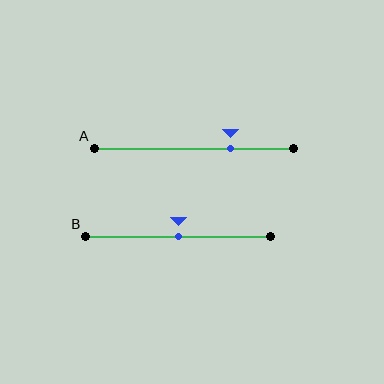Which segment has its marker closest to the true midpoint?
Segment B has its marker closest to the true midpoint.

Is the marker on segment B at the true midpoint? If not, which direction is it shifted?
Yes, the marker on segment B is at the true midpoint.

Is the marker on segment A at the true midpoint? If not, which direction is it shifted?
No, the marker on segment A is shifted to the right by about 19% of the segment length.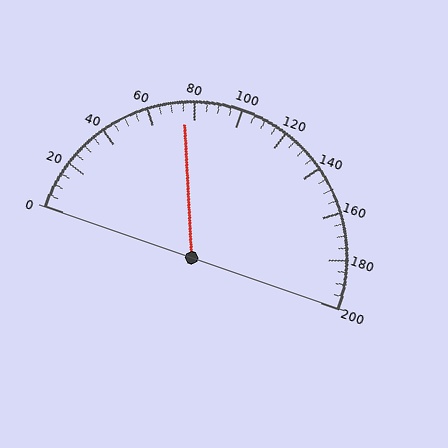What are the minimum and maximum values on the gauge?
The gauge ranges from 0 to 200.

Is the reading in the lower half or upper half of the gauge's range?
The reading is in the lower half of the range (0 to 200).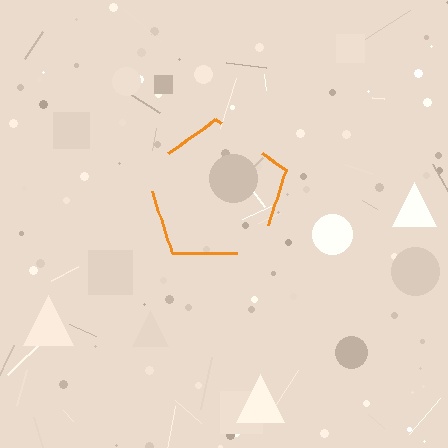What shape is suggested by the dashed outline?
The dashed outline suggests a pentagon.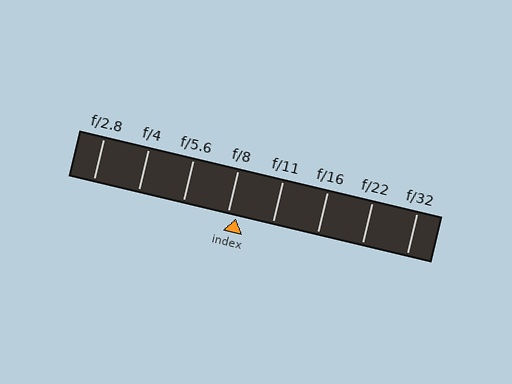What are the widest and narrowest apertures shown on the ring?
The widest aperture shown is f/2.8 and the narrowest is f/32.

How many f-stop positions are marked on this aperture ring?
There are 8 f-stop positions marked.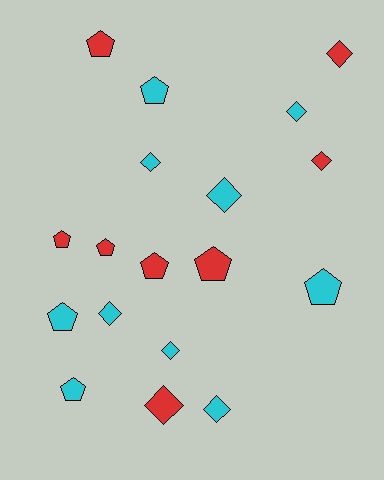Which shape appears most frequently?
Pentagon, with 9 objects.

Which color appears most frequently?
Cyan, with 10 objects.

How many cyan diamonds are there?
There are 6 cyan diamonds.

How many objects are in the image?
There are 18 objects.